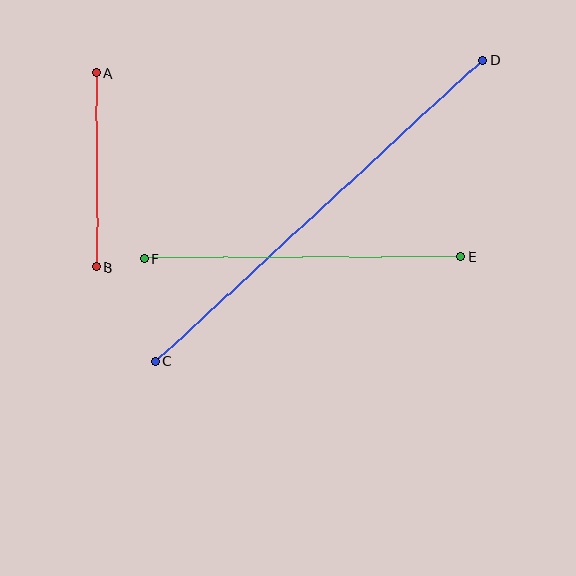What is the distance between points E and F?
The distance is approximately 317 pixels.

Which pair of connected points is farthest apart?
Points C and D are farthest apart.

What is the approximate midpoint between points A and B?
The midpoint is at approximately (96, 170) pixels.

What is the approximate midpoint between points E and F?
The midpoint is at approximately (303, 257) pixels.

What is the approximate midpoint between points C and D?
The midpoint is at approximately (319, 210) pixels.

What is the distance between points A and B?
The distance is approximately 194 pixels.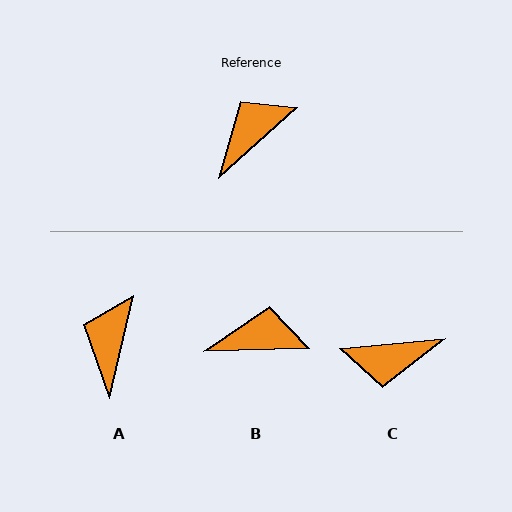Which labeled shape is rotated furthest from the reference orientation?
C, about 143 degrees away.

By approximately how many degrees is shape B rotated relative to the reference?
Approximately 40 degrees clockwise.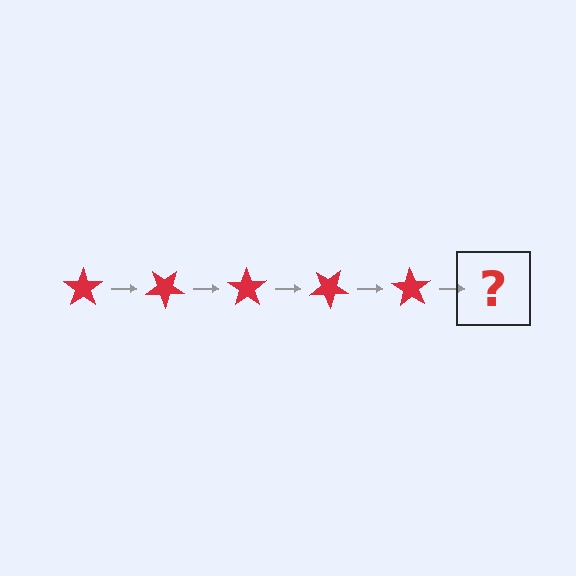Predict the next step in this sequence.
The next step is a red star rotated 175 degrees.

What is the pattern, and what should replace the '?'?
The pattern is that the star rotates 35 degrees each step. The '?' should be a red star rotated 175 degrees.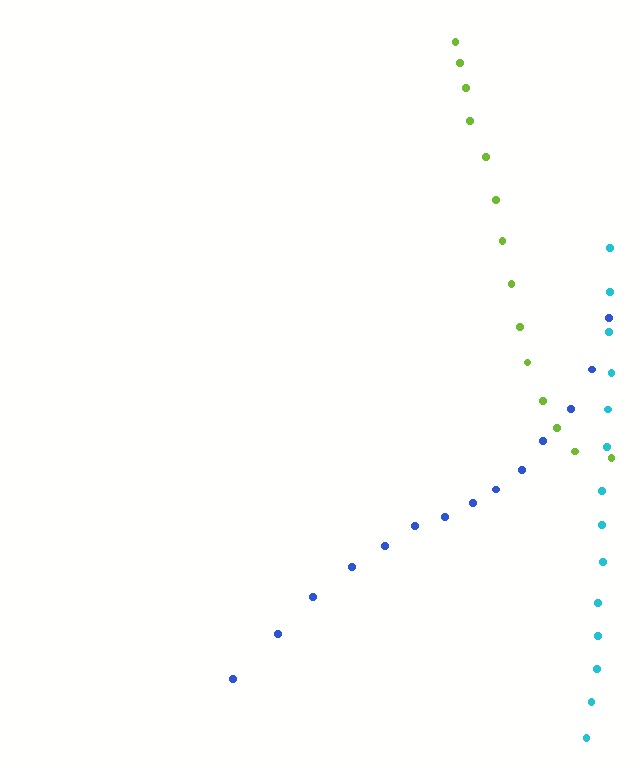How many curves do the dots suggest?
There are 3 distinct paths.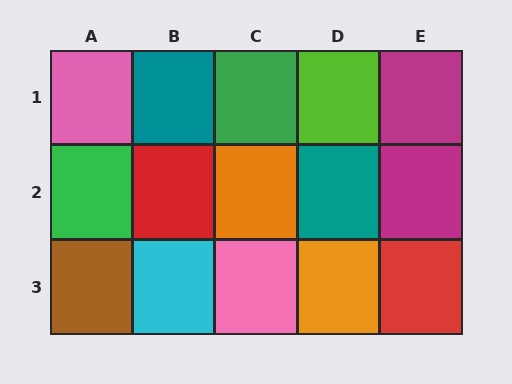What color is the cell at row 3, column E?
Red.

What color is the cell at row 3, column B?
Cyan.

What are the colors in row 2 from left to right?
Green, red, orange, teal, magenta.